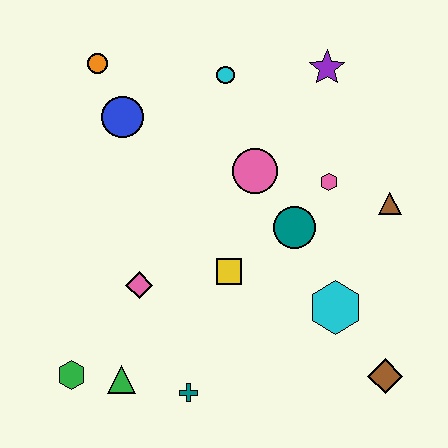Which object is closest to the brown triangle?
The pink hexagon is closest to the brown triangle.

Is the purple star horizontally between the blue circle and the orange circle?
No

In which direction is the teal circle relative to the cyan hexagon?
The teal circle is above the cyan hexagon.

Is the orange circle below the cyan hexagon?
No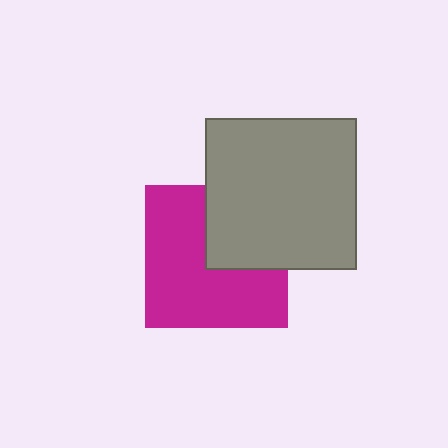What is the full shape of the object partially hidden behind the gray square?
The partially hidden object is a magenta square.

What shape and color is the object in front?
The object in front is a gray square.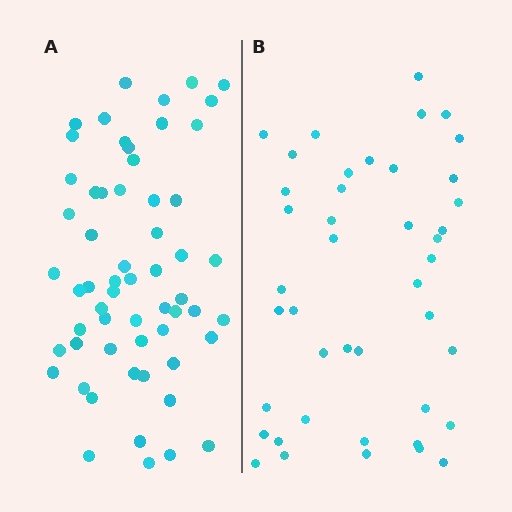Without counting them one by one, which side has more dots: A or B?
Region A (the left region) has more dots.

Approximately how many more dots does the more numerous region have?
Region A has approximately 15 more dots than region B.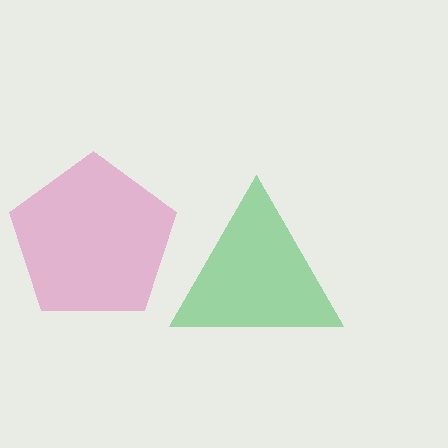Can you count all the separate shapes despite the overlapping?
Yes, there are 2 separate shapes.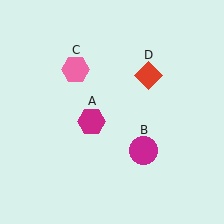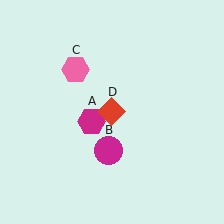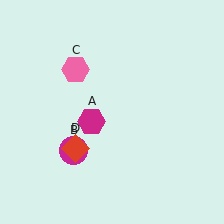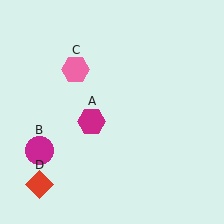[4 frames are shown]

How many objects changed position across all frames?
2 objects changed position: magenta circle (object B), red diamond (object D).